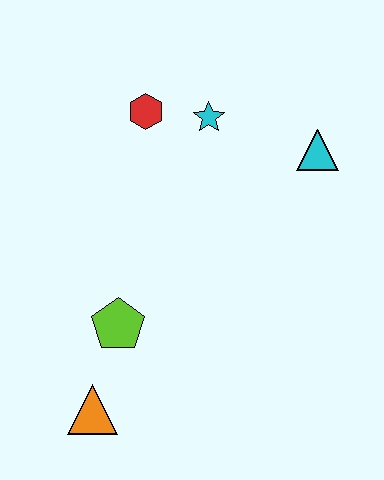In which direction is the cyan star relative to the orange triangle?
The cyan star is above the orange triangle.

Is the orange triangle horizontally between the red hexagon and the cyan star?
No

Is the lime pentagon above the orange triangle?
Yes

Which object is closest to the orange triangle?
The lime pentagon is closest to the orange triangle.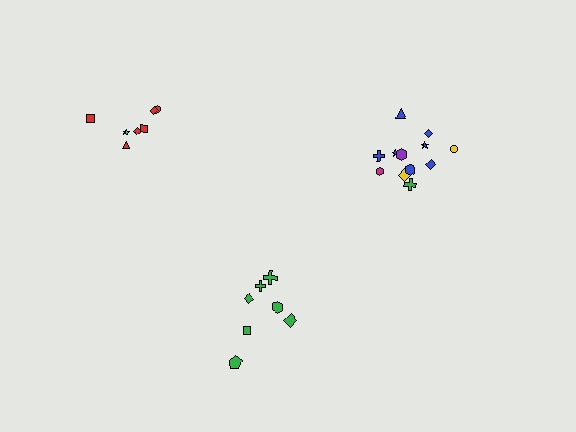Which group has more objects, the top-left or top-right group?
The top-right group.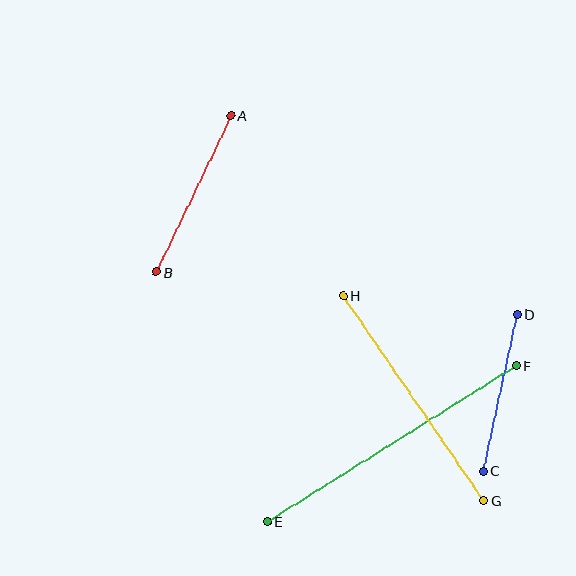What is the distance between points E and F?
The distance is approximately 294 pixels.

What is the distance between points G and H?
The distance is approximately 249 pixels.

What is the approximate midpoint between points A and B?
The midpoint is at approximately (194, 194) pixels.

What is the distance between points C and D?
The distance is approximately 161 pixels.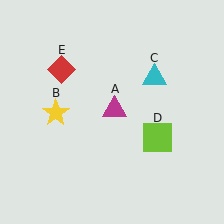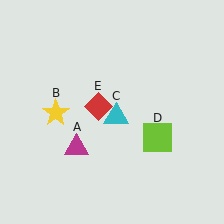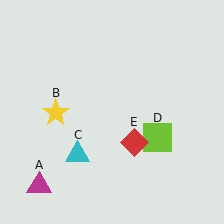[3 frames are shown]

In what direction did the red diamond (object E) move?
The red diamond (object E) moved down and to the right.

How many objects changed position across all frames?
3 objects changed position: magenta triangle (object A), cyan triangle (object C), red diamond (object E).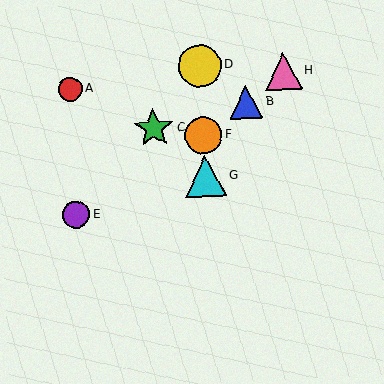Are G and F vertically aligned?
Yes, both are at x≈205.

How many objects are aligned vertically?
3 objects (D, F, G) are aligned vertically.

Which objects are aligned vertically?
Objects D, F, G are aligned vertically.